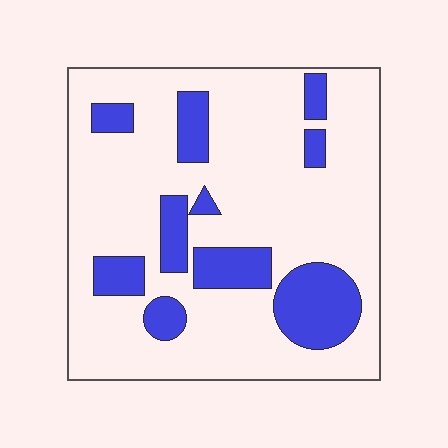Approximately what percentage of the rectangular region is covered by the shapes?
Approximately 20%.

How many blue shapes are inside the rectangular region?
10.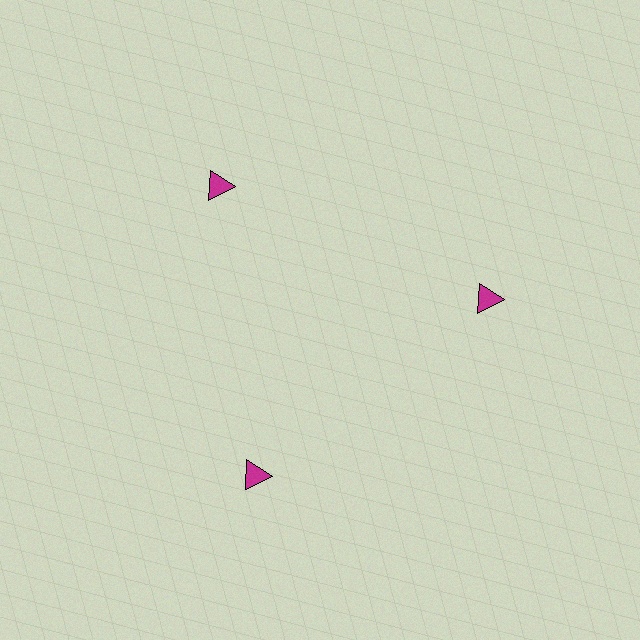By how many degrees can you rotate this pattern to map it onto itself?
The pattern maps onto itself every 120 degrees of rotation.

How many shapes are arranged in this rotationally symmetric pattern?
There are 3 shapes, arranged in 3 groups of 1.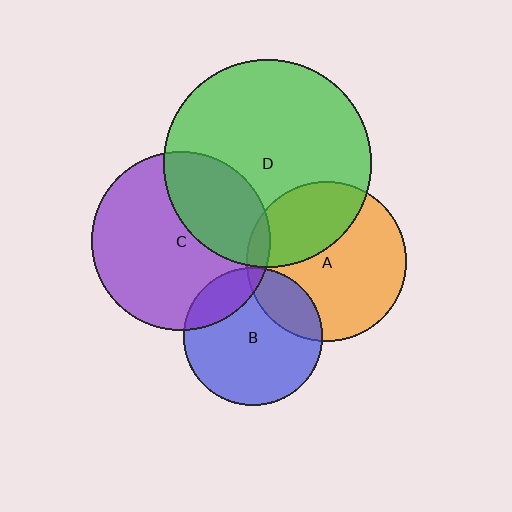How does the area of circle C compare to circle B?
Approximately 1.7 times.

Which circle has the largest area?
Circle D (green).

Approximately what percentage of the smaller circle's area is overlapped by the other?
Approximately 20%.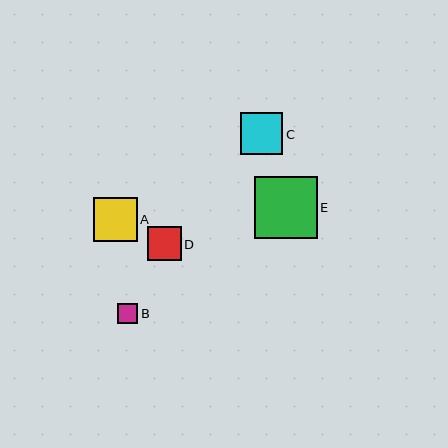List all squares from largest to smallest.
From largest to smallest: E, A, C, D, B.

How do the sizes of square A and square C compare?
Square A and square C are approximately the same size.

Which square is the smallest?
Square B is the smallest with a size of approximately 20 pixels.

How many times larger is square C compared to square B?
Square C is approximately 2.1 times the size of square B.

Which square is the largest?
Square E is the largest with a size of approximately 62 pixels.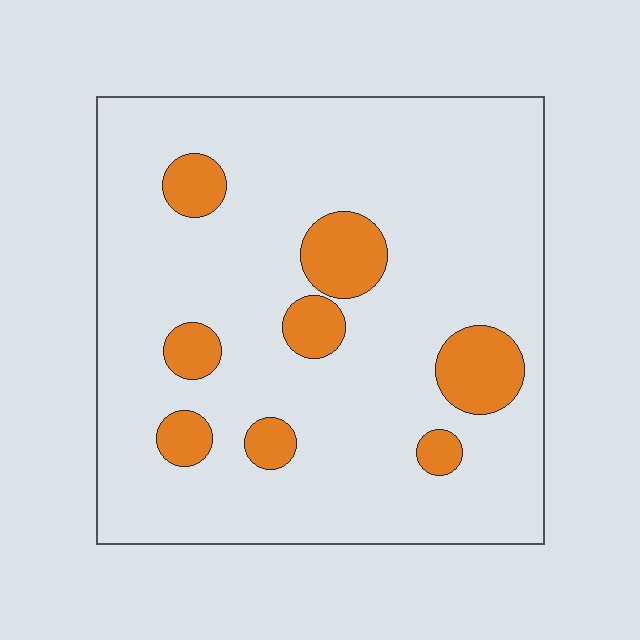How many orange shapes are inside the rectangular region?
8.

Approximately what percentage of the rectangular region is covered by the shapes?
Approximately 15%.